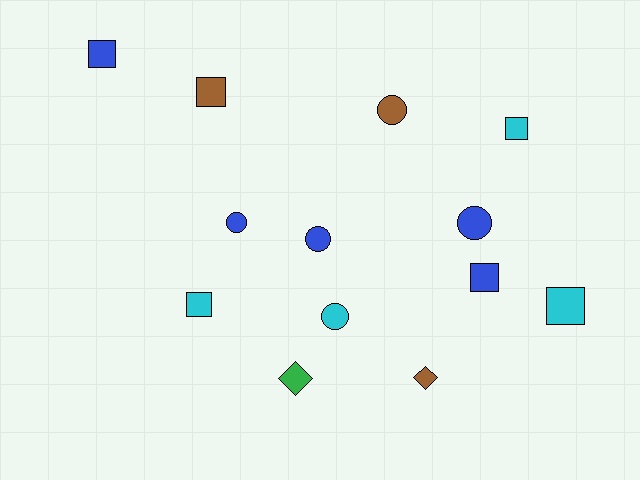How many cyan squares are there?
There are 3 cyan squares.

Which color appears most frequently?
Blue, with 5 objects.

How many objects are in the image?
There are 13 objects.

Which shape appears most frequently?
Square, with 6 objects.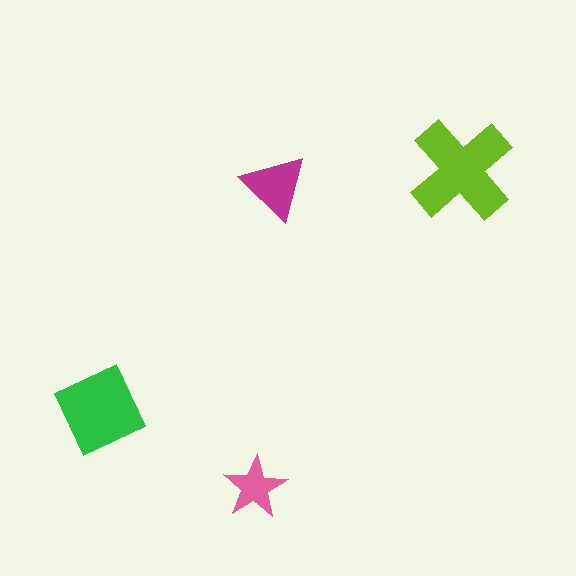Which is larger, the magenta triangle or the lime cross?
The lime cross.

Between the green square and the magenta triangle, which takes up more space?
The green square.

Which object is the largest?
The lime cross.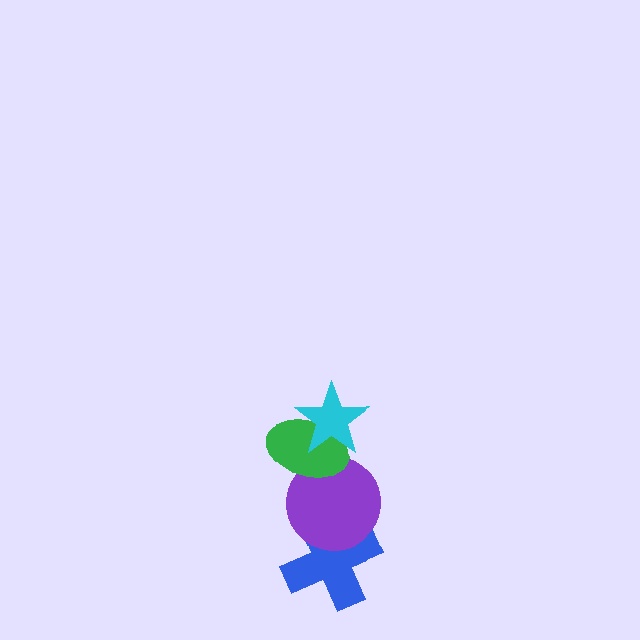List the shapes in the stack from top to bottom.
From top to bottom: the cyan star, the green ellipse, the purple circle, the blue cross.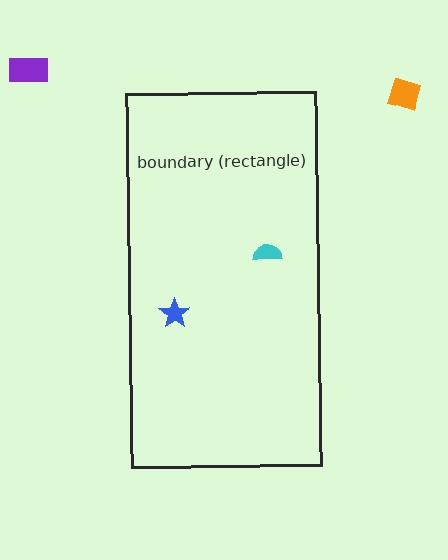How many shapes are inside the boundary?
2 inside, 2 outside.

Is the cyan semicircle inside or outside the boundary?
Inside.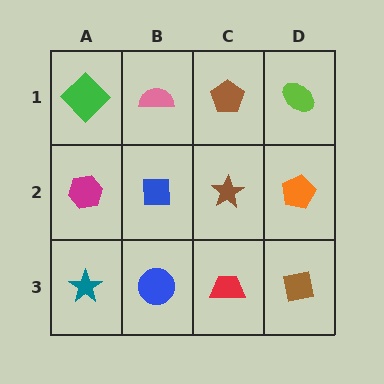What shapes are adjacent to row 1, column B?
A blue square (row 2, column B), a green diamond (row 1, column A), a brown pentagon (row 1, column C).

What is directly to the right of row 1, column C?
A lime ellipse.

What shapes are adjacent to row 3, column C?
A brown star (row 2, column C), a blue circle (row 3, column B), a brown square (row 3, column D).